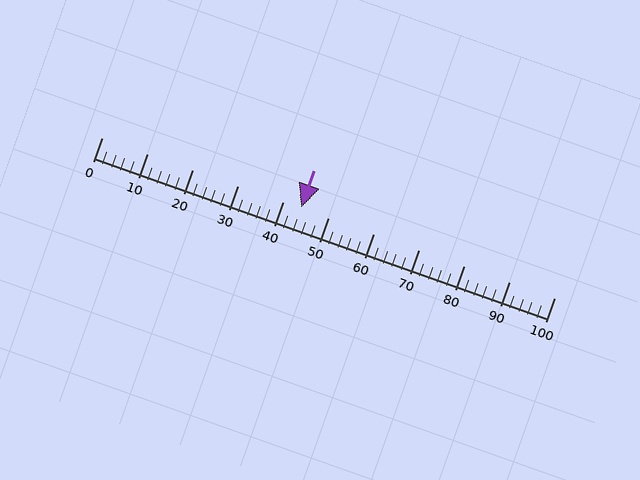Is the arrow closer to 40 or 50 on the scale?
The arrow is closer to 40.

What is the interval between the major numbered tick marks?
The major tick marks are spaced 10 units apart.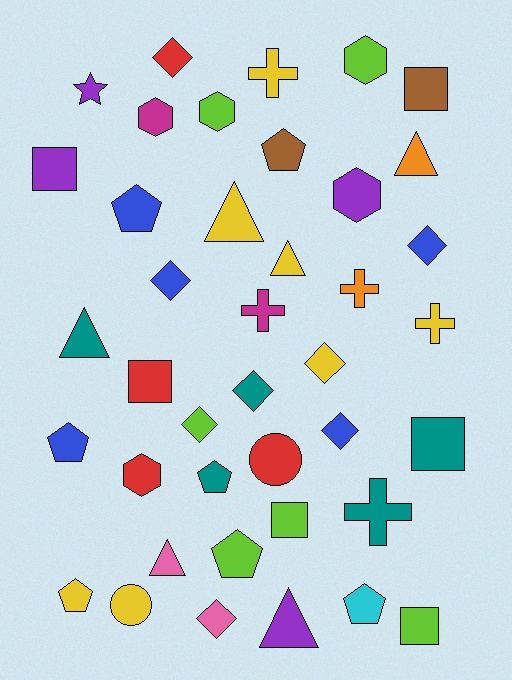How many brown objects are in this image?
There are 2 brown objects.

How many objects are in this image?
There are 40 objects.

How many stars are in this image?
There is 1 star.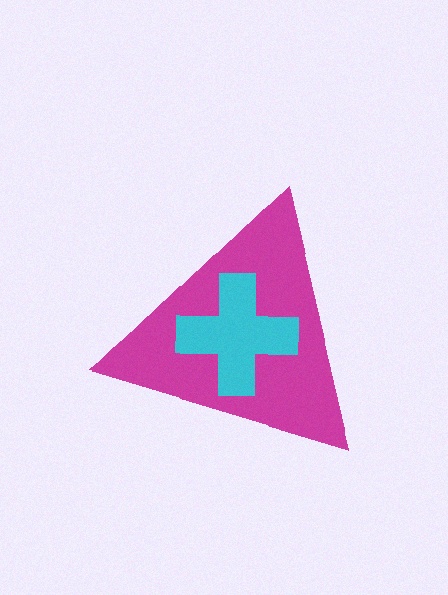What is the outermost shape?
The magenta triangle.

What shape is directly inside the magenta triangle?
The cyan cross.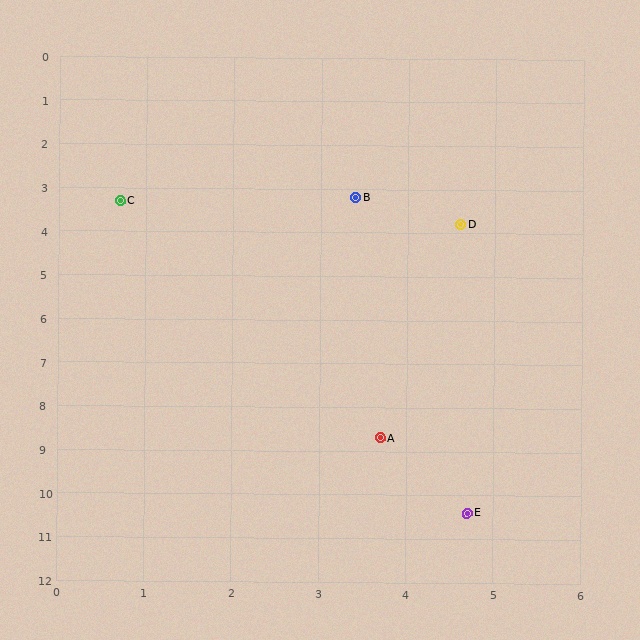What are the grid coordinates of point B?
Point B is at approximately (3.4, 3.2).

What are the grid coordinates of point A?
Point A is at approximately (3.7, 8.7).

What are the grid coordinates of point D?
Point D is at approximately (4.6, 3.8).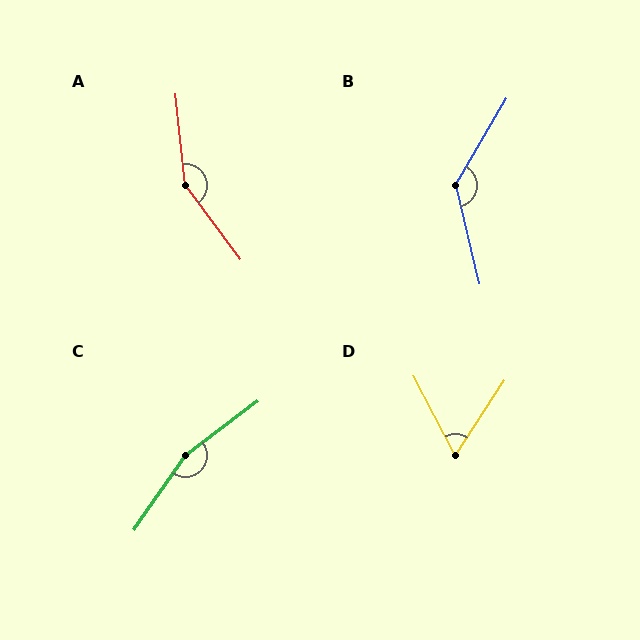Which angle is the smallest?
D, at approximately 61 degrees.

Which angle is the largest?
C, at approximately 162 degrees.